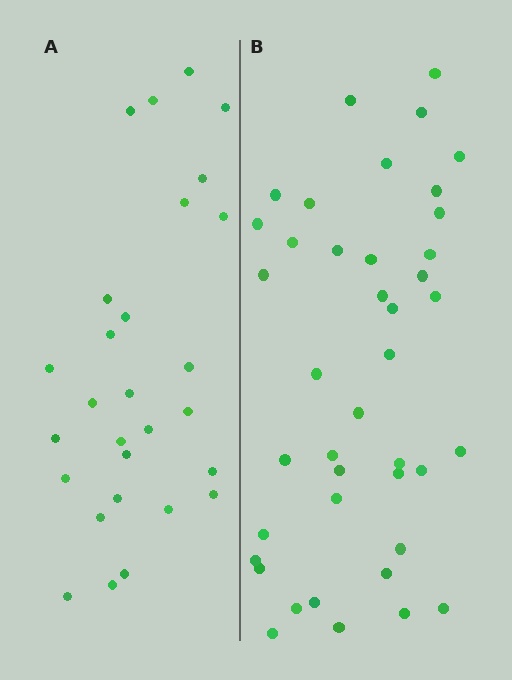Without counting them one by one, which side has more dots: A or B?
Region B (the right region) has more dots.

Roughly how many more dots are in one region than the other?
Region B has approximately 15 more dots than region A.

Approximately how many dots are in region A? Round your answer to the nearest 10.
About 30 dots. (The exact count is 28, which rounds to 30.)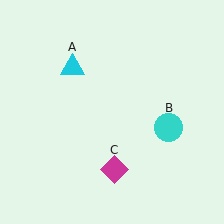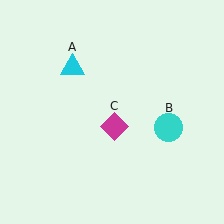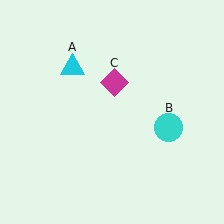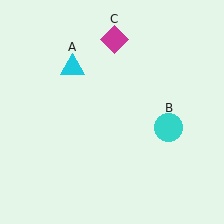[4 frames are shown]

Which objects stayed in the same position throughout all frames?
Cyan triangle (object A) and cyan circle (object B) remained stationary.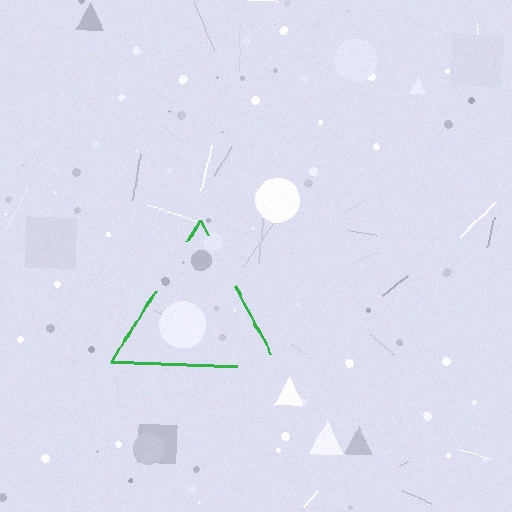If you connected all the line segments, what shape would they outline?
They would outline a triangle.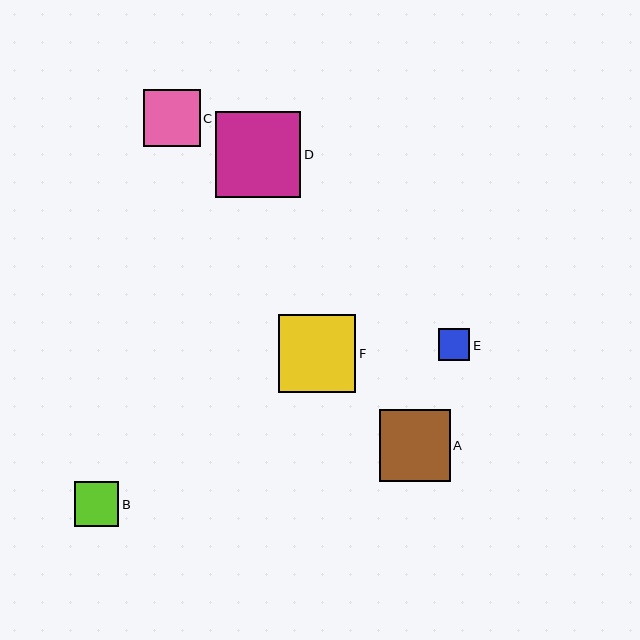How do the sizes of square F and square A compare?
Square F and square A are approximately the same size.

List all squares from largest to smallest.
From largest to smallest: D, F, A, C, B, E.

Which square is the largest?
Square D is the largest with a size of approximately 86 pixels.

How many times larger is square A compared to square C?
Square A is approximately 1.2 times the size of square C.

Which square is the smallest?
Square E is the smallest with a size of approximately 31 pixels.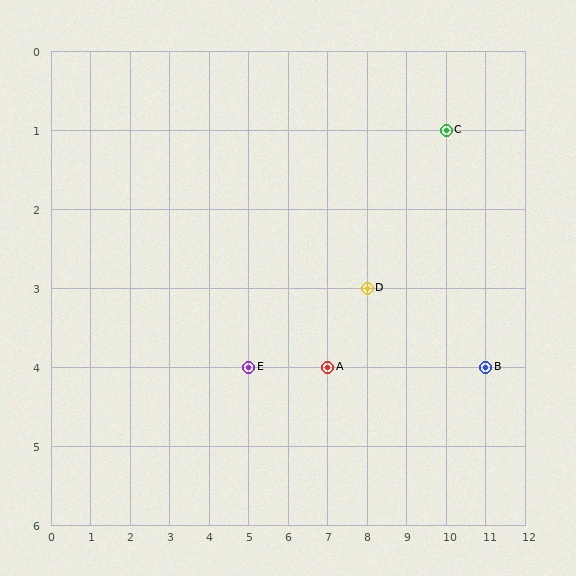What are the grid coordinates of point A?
Point A is at grid coordinates (7, 4).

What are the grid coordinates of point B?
Point B is at grid coordinates (11, 4).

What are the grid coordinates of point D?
Point D is at grid coordinates (8, 3).